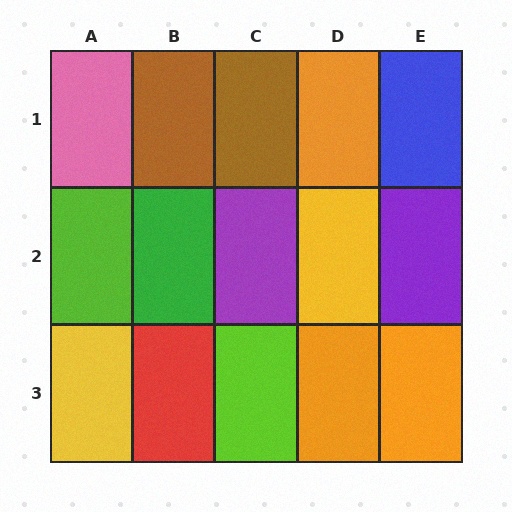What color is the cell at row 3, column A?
Yellow.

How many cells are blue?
1 cell is blue.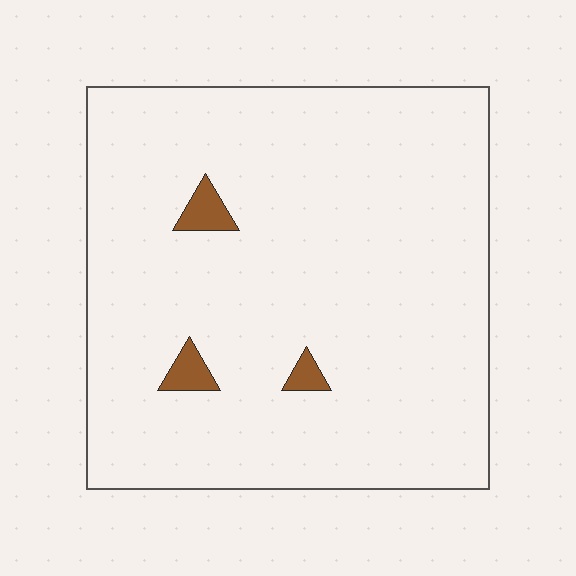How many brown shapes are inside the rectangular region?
3.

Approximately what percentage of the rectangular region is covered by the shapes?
Approximately 5%.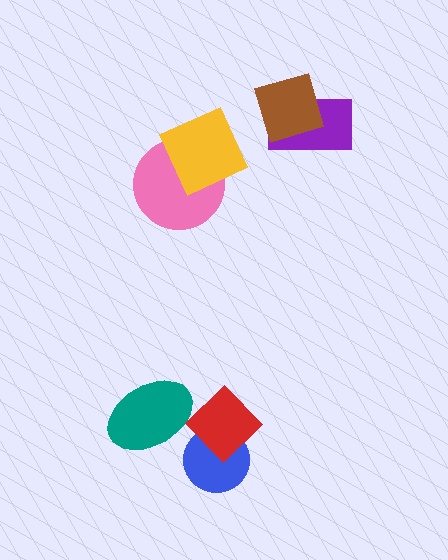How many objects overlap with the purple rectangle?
1 object overlaps with the purple rectangle.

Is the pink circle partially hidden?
Yes, it is partially covered by another shape.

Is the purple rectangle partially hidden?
Yes, it is partially covered by another shape.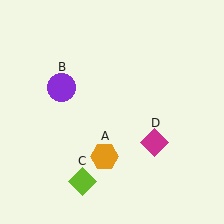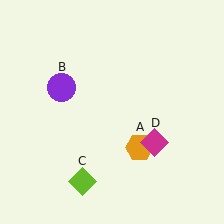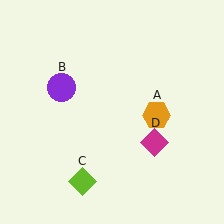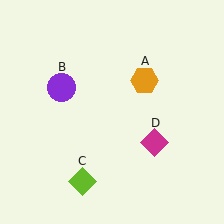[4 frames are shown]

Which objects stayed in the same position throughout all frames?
Purple circle (object B) and lime diamond (object C) and magenta diamond (object D) remained stationary.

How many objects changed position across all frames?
1 object changed position: orange hexagon (object A).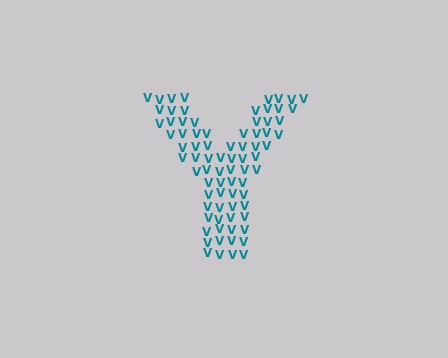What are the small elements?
The small elements are letter V's.